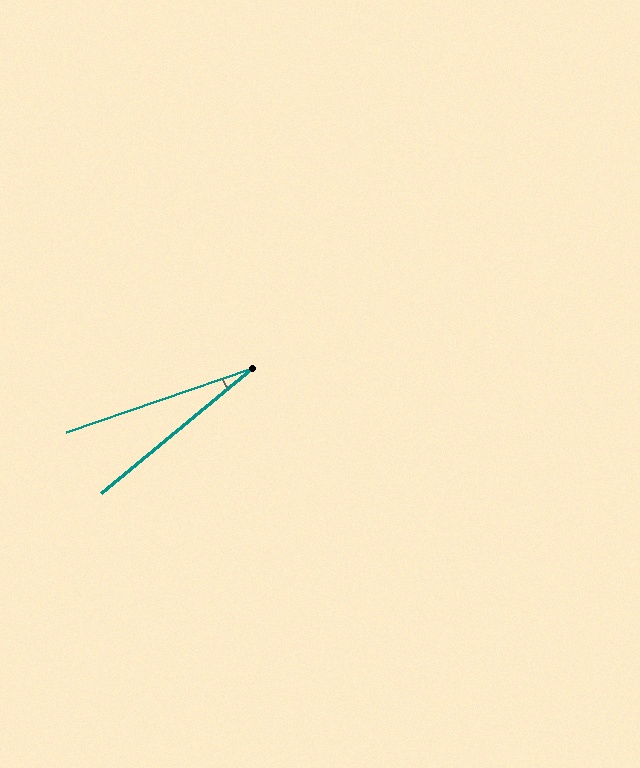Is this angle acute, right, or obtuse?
It is acute.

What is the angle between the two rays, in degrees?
Approximately 21 degrees.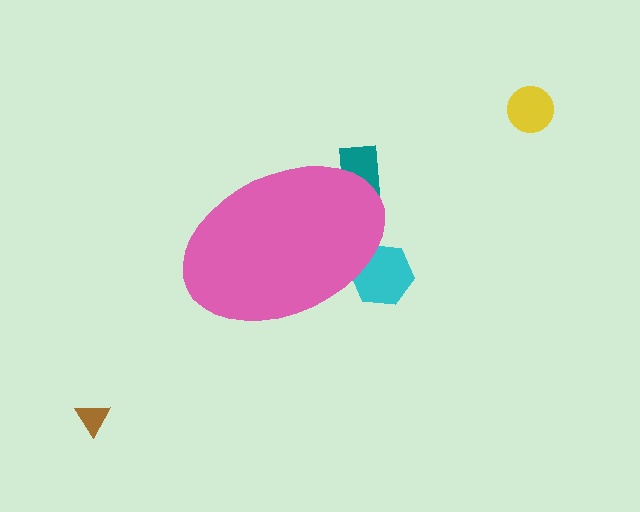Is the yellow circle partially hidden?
No, the yellow circle is fully visible.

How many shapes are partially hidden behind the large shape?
2 shapes are partially hidden.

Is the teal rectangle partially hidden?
Yes, the teal rectangle is partially hidden behind the pink ellipse.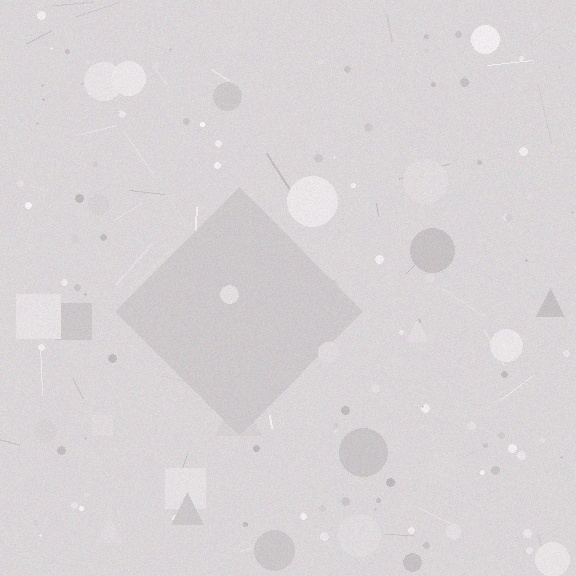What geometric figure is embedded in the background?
A diamond is embedded in the background.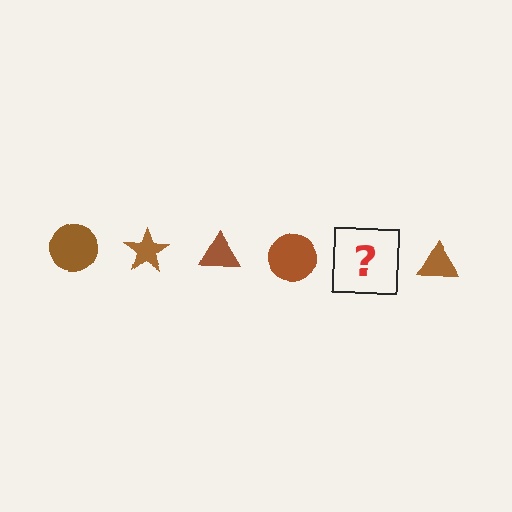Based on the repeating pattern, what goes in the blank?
The blank should be a brown star.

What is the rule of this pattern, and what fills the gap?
The rule is that the pattern cycles through circle, star, triangle shapes in brown. The gap should be filled with a brown star.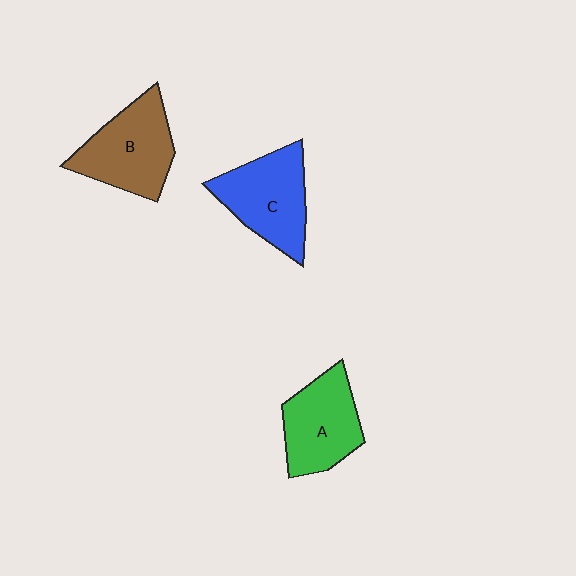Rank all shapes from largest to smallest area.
From largest to smallest: B (brown), C (blue), A (green).